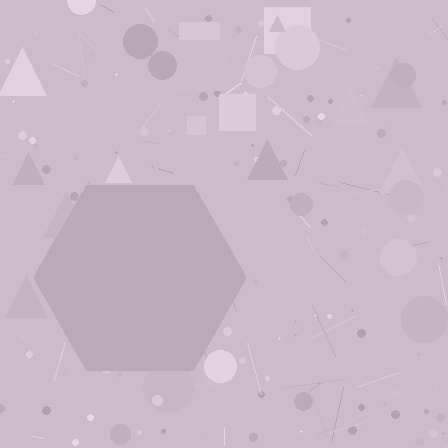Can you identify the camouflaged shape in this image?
The camouflaged shape is a hexagon.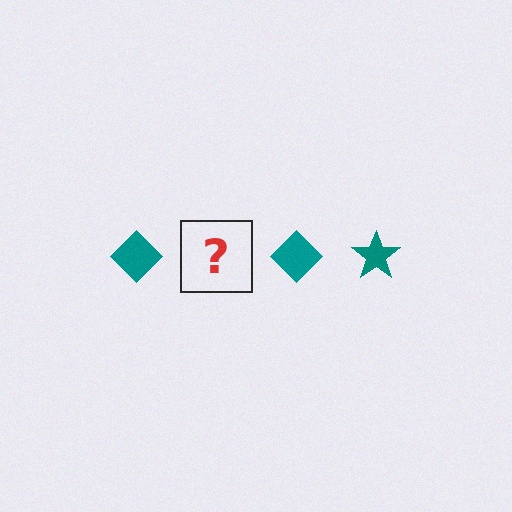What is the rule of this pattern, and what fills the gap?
The rule is that the pattern cycles through diamond, star shapes in teal. The gap should be filled with a teal star.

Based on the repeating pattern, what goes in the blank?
The blank should be a teal star.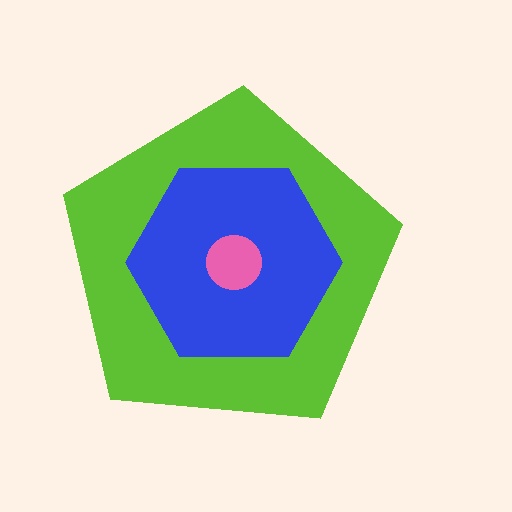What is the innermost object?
The pink circle.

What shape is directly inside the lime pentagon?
The blue hexagon.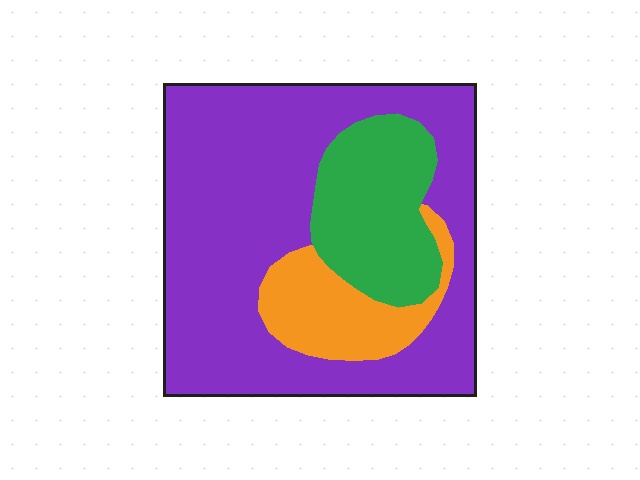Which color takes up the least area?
Orange, at roughly 15%.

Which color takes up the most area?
Purple, at roughly 65%.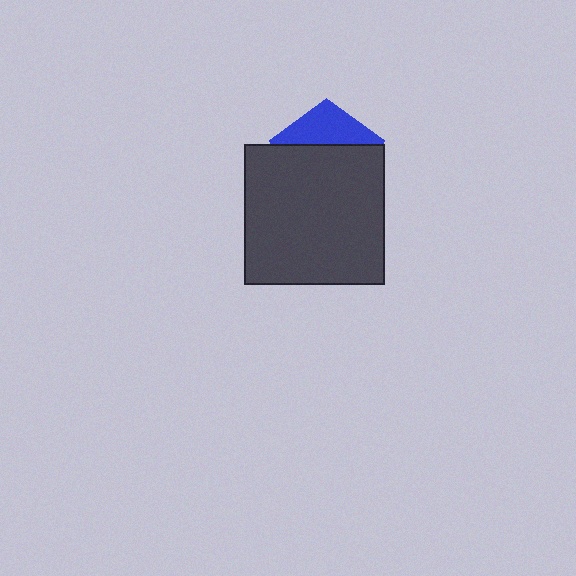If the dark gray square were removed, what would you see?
You would see the complete blue pentagon.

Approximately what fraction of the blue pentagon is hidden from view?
Roughly 69% of the blue pentagon is hidden behind the dark gray square.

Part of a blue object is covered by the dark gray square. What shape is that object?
It is a pentagon.